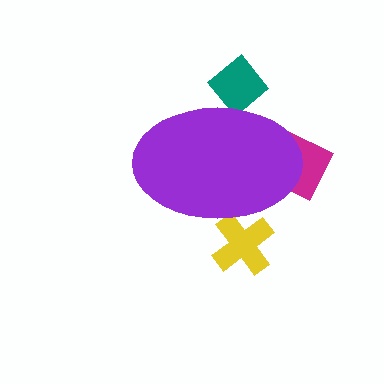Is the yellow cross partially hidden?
Yes, the yellow cross is partially hidden behind the purple ellipse.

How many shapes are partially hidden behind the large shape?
3 shapes are partially hidden.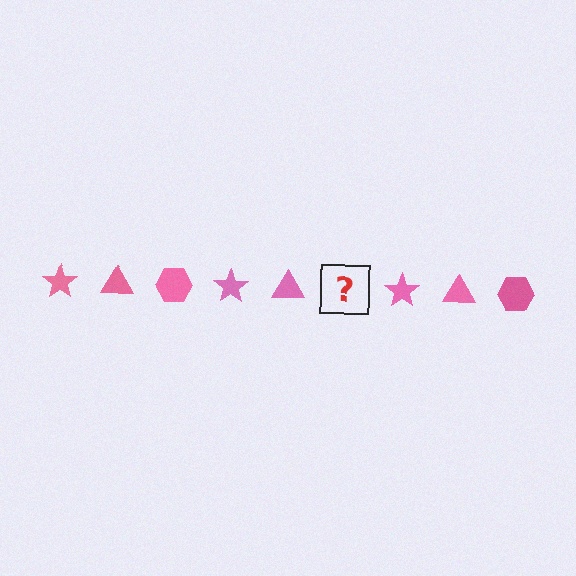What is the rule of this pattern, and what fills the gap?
The rule is that the pattern cycles through star, triangle, hexagon shapes in pink. The gap should be filled with a pink hexagon.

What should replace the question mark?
The question mark should be replaced with a pink hexagon.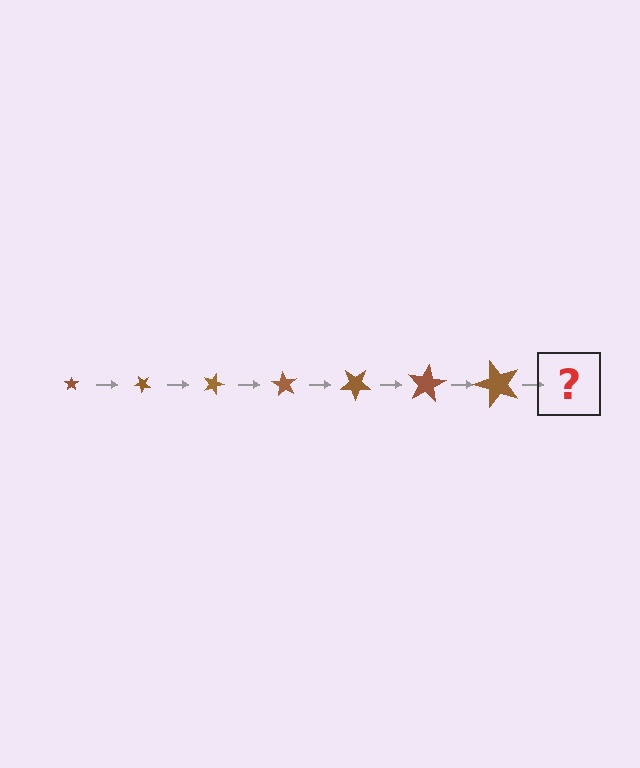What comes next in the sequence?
The next element should be a star, larger than the previous one and rotated 315 degrees from the start.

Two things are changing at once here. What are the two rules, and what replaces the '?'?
The two rules are that the star grows larger each step and it rotates 45 degrees each step. The '?' should be a star, larger than the previous one and rotated 315 degrees from the start.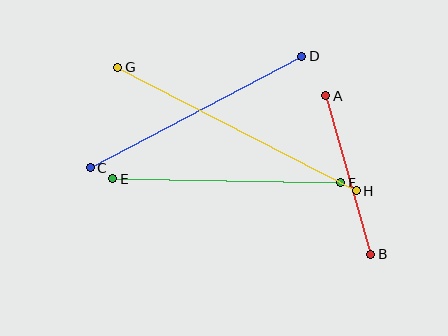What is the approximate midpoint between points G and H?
The midpoint is at approximately (237, 129) pixels.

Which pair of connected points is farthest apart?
Points G and H are farthest apart.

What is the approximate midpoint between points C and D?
The midpoint is at approximately (196, 112) pixels.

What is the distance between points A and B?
The distance is approximately 165 pixels.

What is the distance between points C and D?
The distance is approximately 239 pixels.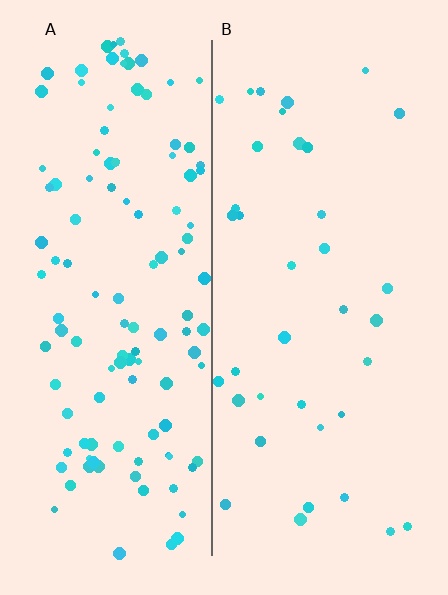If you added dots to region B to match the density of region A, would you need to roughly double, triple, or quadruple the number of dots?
Approximately triple.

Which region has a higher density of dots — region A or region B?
A (the left).